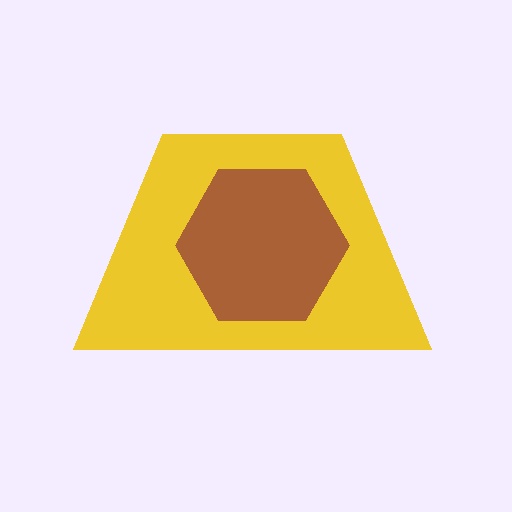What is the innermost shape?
The brown hexagon.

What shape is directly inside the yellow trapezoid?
The brown hexagon.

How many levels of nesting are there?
2.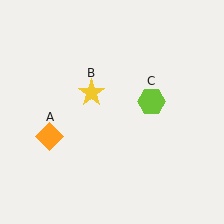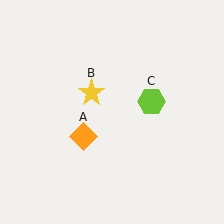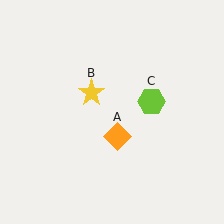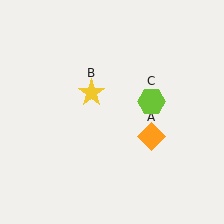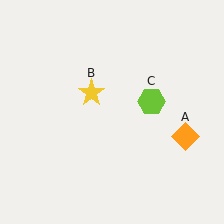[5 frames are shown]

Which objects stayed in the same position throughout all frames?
Yellow star (object B) and lime hexagon (object C) remained stationary.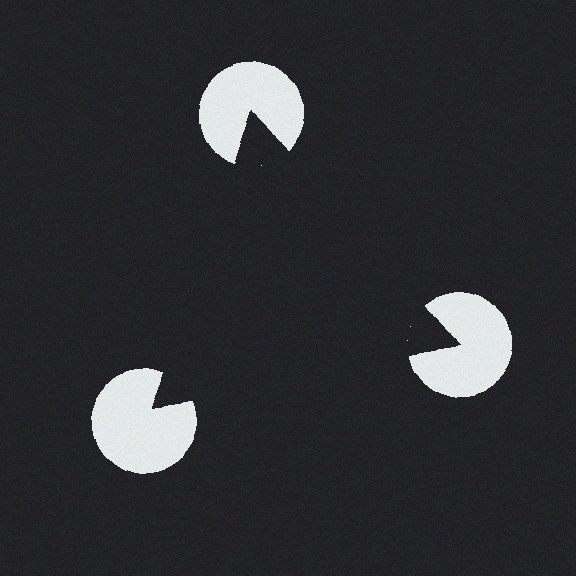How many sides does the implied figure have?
3 sides.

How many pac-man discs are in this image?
There are 3 — one at each vertex of the illusory triangle.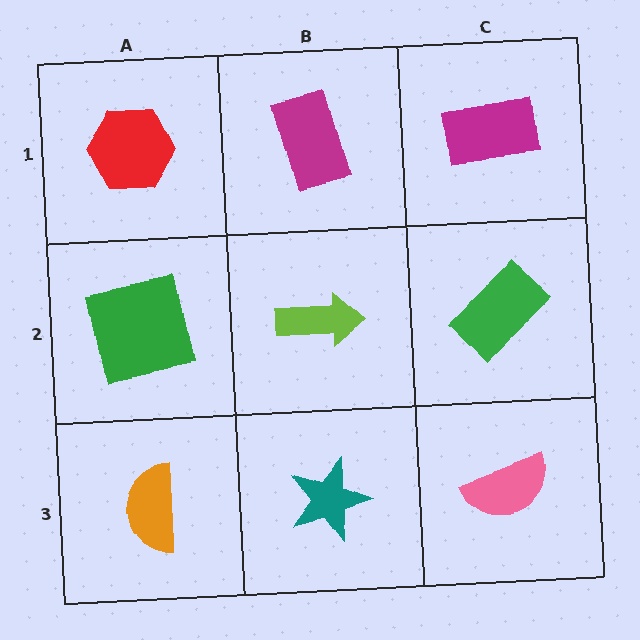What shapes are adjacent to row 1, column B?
A lime arrow (row 2, column B), a red hexagon (row 1, column A), a magenta rectangle (row 1, column C).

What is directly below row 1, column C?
A green rectangle.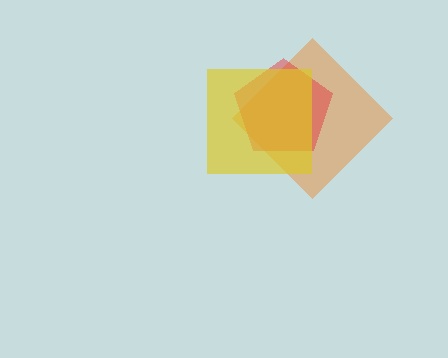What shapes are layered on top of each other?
The layered shapes are: an orange diamond, a red pentagon, a yellow square.